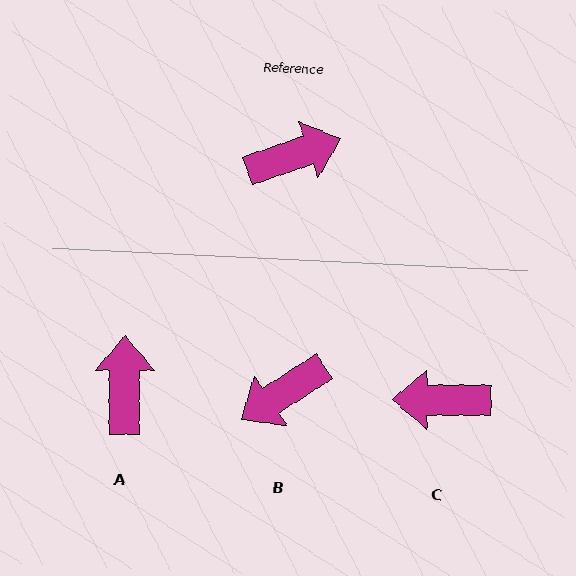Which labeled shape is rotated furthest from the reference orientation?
B, about 166 degrees away.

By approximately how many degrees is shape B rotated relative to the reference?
Approximately 166 degrees clockwise.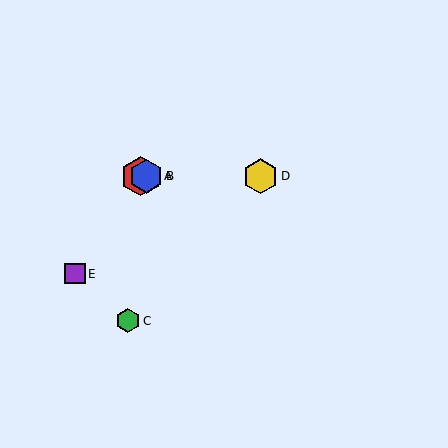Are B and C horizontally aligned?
No, B is at y≈176 and C is at y≈321.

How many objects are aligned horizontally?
3 objects (A, B, D) are aligned horizontally.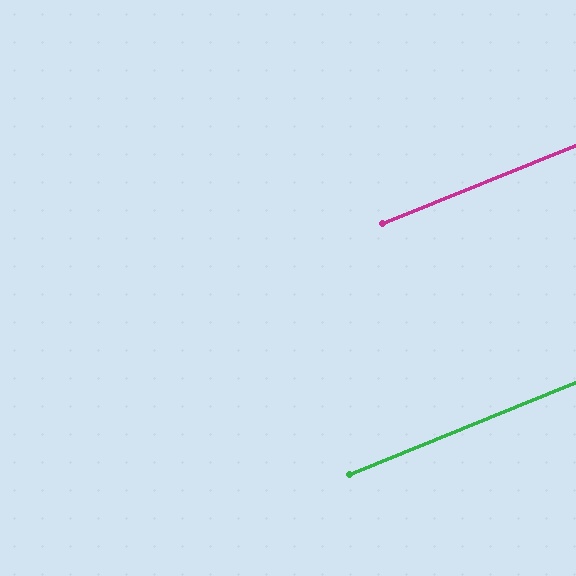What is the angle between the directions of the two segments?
Approximately 0 degrees.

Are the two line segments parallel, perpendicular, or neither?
Parallel — their directions differ by only 0.3°.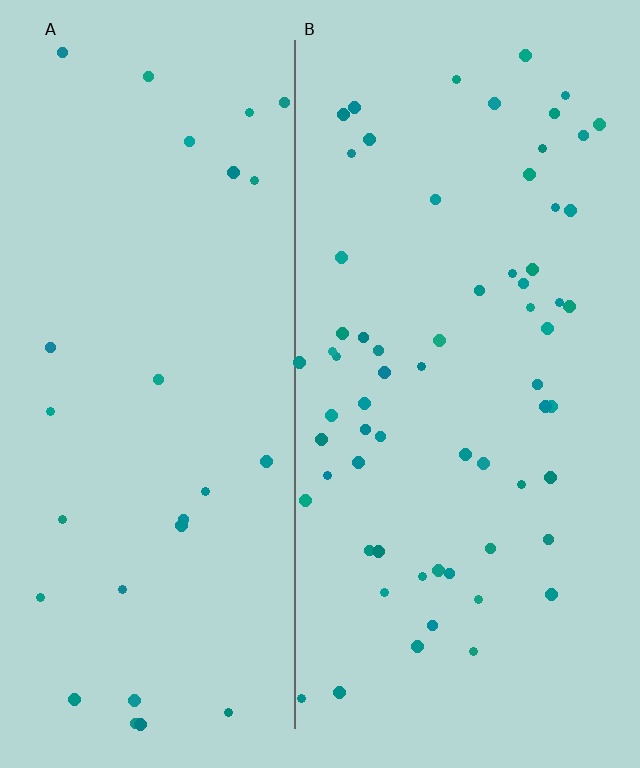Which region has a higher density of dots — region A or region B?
B (the right).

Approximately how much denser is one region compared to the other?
Approximately 2.4× — region B over region A.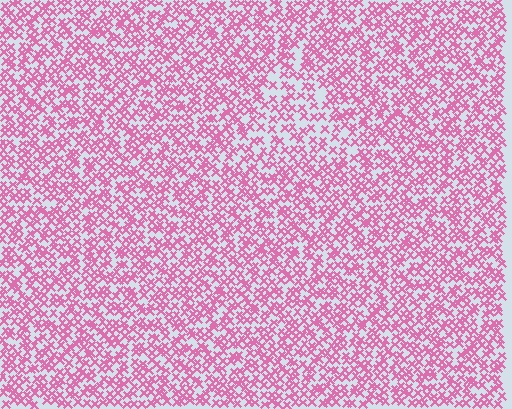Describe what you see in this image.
The image contains small pink elements arranged at two different densities. A triangle-shaped region is visible where the elements are less densely packed than the surrounding area.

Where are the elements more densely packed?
The elements are more densely packed outside the triangle boundary.